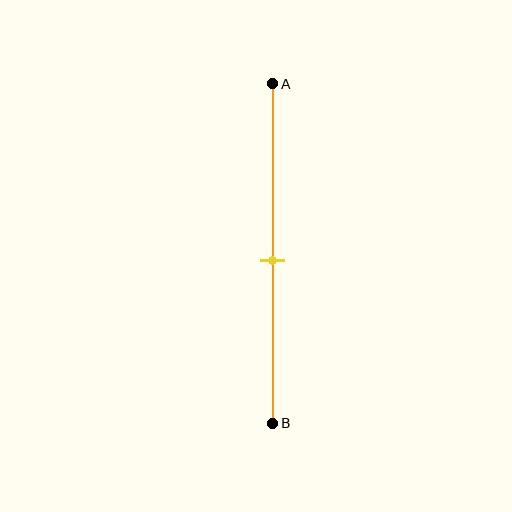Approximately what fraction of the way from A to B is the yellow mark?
The yellow mark is approximately 50% of the way from A to B.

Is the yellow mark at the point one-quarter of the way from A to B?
No, the mark is at about 50% from A, not at the 25% one-quarter point.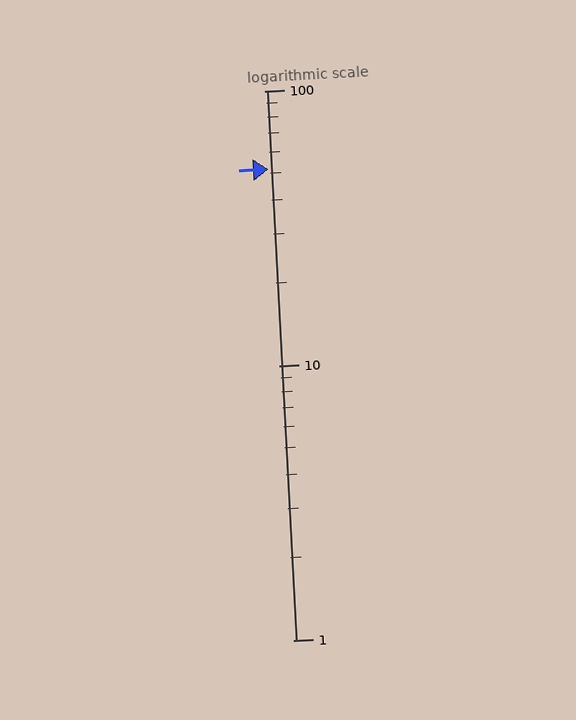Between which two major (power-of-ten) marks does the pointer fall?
The pointer is between 10 and 100.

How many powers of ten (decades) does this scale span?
The scale spans 2 decades, from 1 to 100.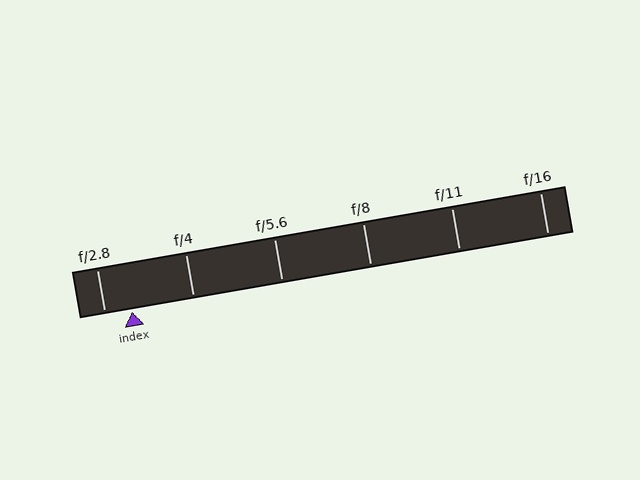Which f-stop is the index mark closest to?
The index mark is closest to f/2.8.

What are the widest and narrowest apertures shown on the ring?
The widest aperture shown is f/2.8 and the narrowest is f/16.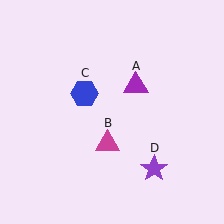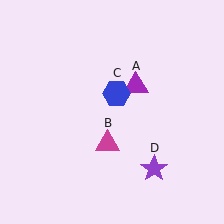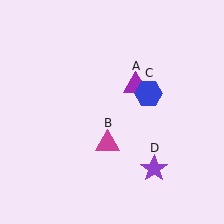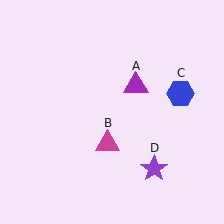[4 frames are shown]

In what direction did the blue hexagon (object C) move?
The blue hexagon (object C) moved right.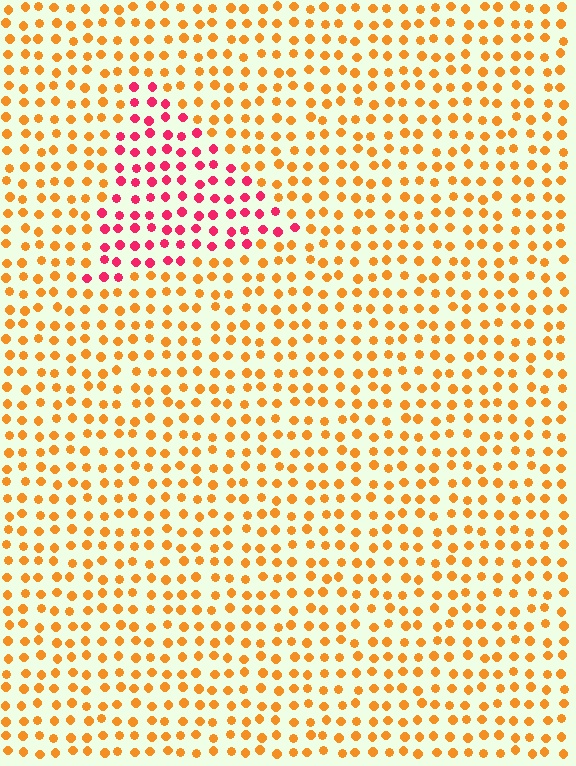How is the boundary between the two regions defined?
The boundary is defined purely by a slight shift in hue (about 52 degrees). Spacing, size, and orientation are identical on both sides.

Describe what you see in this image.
The image is filled with small orange elements in a uniform arrangement. A triangle-shaped region is visible where the elements are tinted to a slightly different hue, forming a subtle color boundary.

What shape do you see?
I see a triangle.